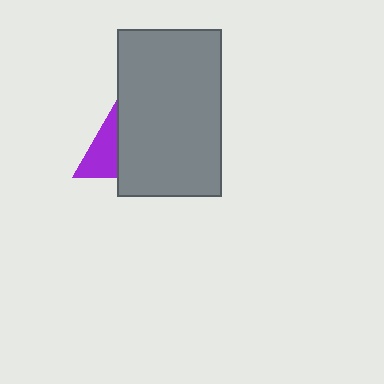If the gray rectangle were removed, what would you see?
You would see the complete purple triangle.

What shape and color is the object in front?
The object in front is a gray rectangle.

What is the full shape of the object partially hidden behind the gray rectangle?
The partially hidden object is a purple triangle.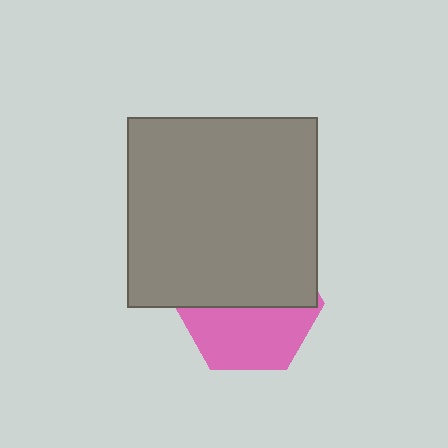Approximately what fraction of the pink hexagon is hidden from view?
Roughly 53% of the pink hexagon is hidden behind the gray square.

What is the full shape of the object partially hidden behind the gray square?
The partially hidden object is a pink hexagon.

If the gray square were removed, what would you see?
You would see the complete pink hexagon.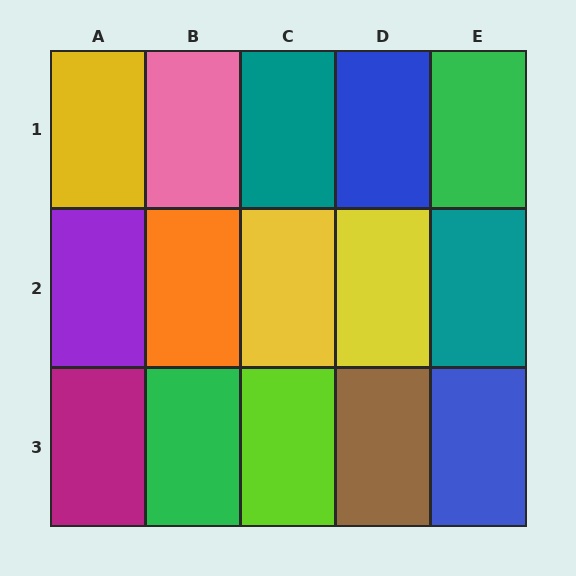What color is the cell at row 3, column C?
Lime.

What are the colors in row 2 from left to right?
Purple, orange, yellow, yellow, teal.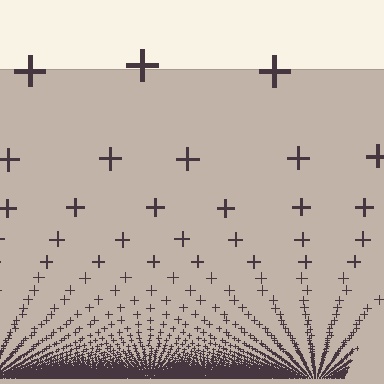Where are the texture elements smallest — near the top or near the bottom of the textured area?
Near the bottom.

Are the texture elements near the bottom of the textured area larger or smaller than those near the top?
Smaller. The gradient is inverted — elements near the bottom are smaller and denser.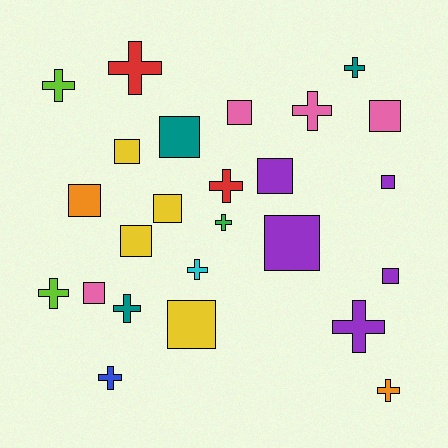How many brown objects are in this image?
There are no brown objects.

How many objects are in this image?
There are 25 objects.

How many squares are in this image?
There are 13 squares.